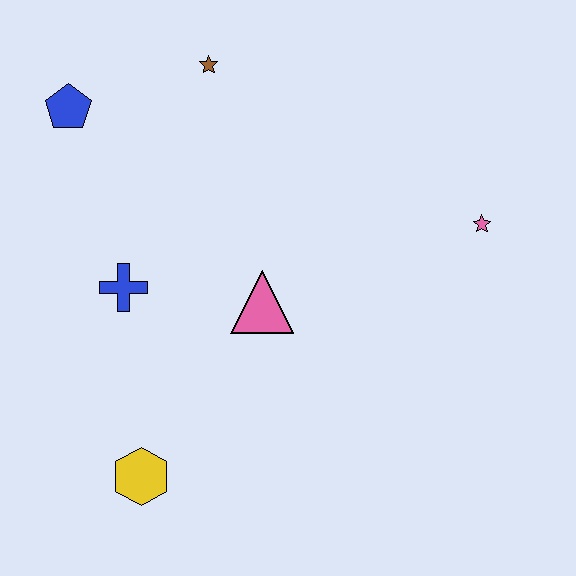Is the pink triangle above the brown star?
No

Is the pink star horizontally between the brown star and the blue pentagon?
No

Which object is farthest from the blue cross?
The pink star is farthest from the blue cross.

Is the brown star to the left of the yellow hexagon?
No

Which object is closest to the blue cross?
The pink triangle is closest to the blue cross.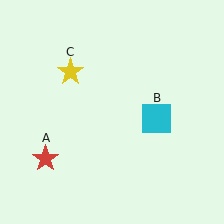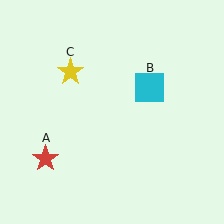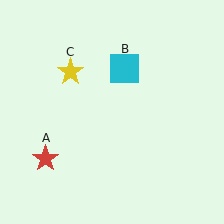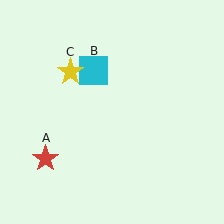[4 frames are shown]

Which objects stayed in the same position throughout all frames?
Red star (object A) and yellow star (object C) remained stationary.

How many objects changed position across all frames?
1 object changed position: cyan square (object B).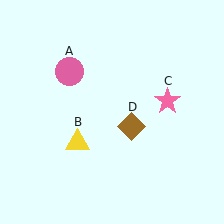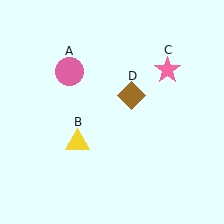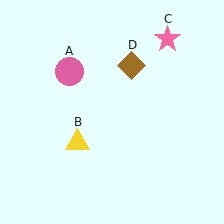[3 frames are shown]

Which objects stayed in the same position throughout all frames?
Pink circle (object A) and yellow triangle (object B) remained stationary.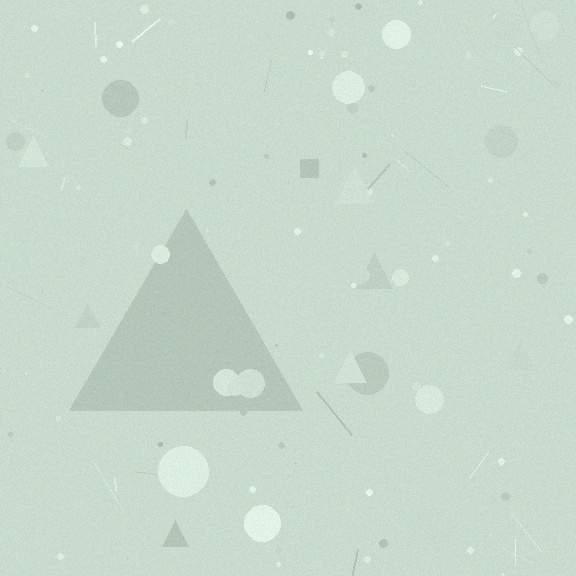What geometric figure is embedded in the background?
A triangle is embedded in the background.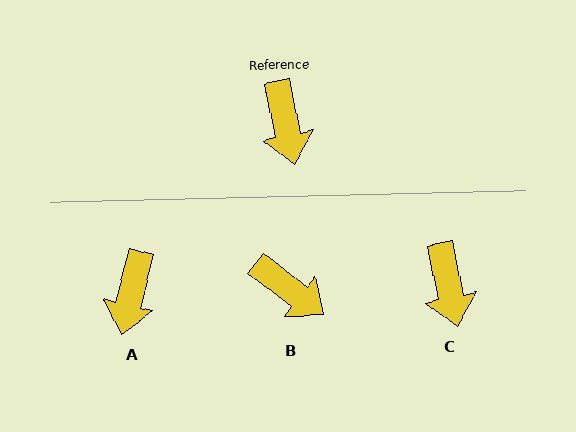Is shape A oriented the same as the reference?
No, it is off by about 25 degrees.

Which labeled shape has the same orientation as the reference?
C.